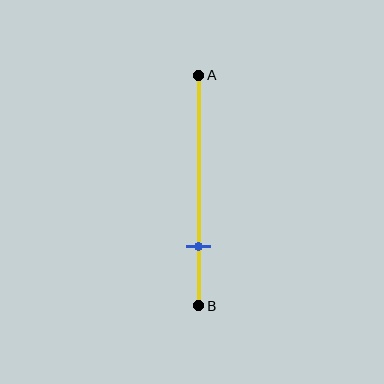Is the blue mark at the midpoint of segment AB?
No, the mark is at about 75% from A, not at the 50% midpoint.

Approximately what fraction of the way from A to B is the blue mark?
The blue mark is approximately 75% of the way from A to B.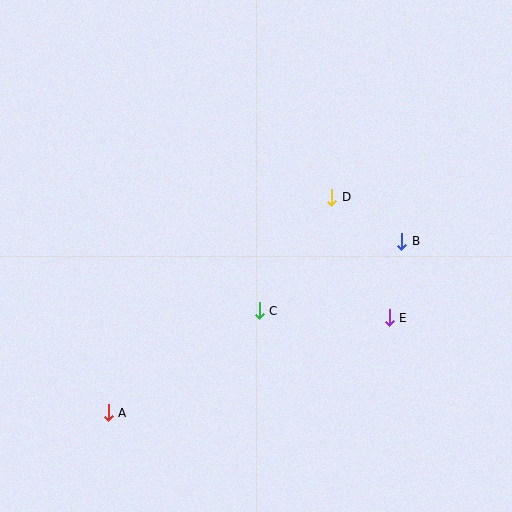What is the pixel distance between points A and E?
The distance between A and E is 297 pixels.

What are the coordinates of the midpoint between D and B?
The midpoint between D and B is at (367, 219).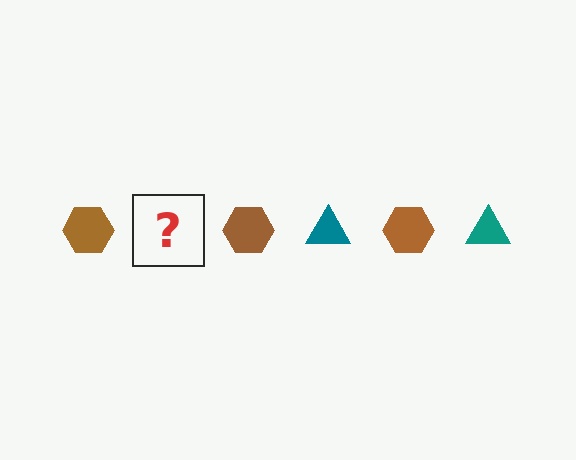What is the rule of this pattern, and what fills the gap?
The rule is that the pattern alternates between brown hexagon and teal triangle. The gap should be filled with a teal triangle.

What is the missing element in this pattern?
The missing element is a teal triangle.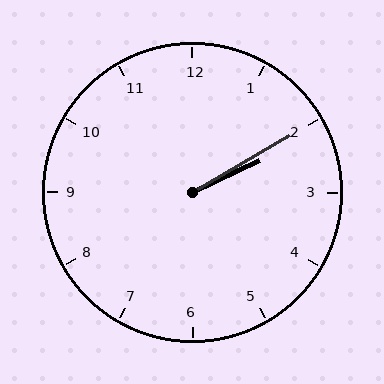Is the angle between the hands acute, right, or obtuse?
It is acute.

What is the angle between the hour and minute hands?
Approximately 5 degrees.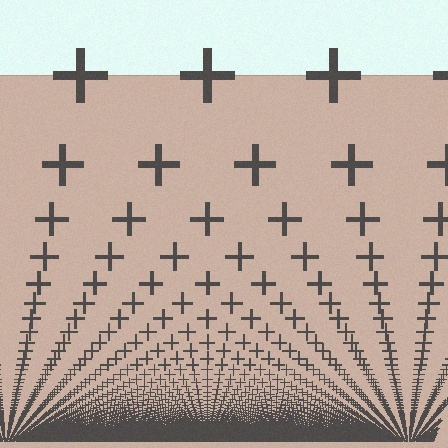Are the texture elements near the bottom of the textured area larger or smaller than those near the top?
Smaller. The gradient is inverted — elements near the bottom are smaller and denser.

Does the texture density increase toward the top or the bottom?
Density increases toward the bottom.